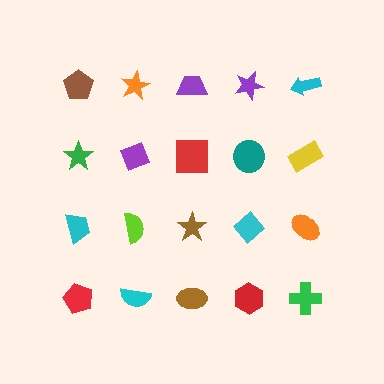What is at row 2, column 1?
A green star.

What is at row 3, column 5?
An orange ellipse.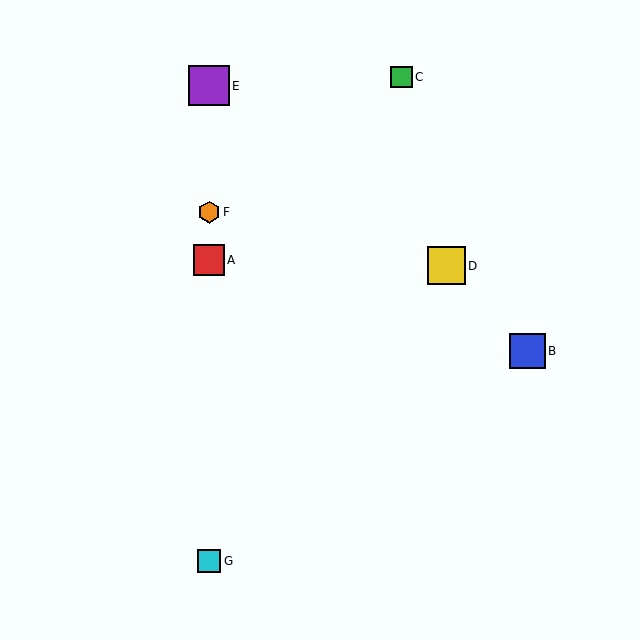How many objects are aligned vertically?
4 objects (A, E, F, G) are aligned vertically.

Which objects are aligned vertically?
Objects A, E, F, G are aligned vertically.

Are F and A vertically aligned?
Yes, both are at x≈209.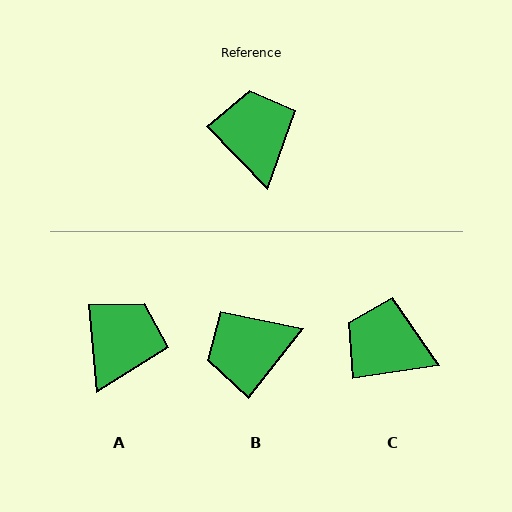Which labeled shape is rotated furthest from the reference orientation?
B, about 98 degrees away.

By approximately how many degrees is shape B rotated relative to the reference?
Approximately 98 degrees counter-clockwise.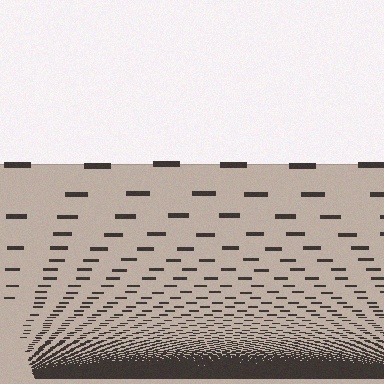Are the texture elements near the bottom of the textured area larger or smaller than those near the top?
Smaller. The gradient is inverted — elements near the bottom are smaller and denser.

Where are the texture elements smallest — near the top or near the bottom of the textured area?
Near the bottom.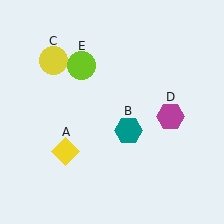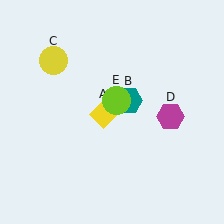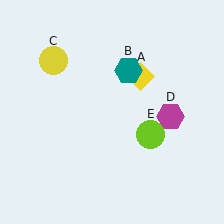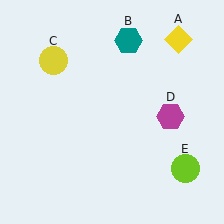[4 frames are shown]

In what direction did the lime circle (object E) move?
The lime circle (object E) moved down and to the right.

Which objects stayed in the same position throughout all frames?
Yellow circle (object C) and magenta hexagon (object D) remained stationary.